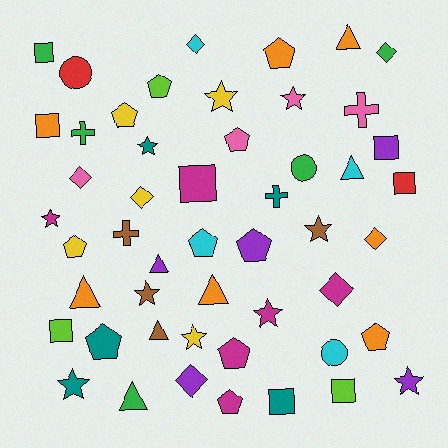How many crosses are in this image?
There are 4 crosses.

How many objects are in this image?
There are 50 objects.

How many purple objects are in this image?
There are 5 purple objects.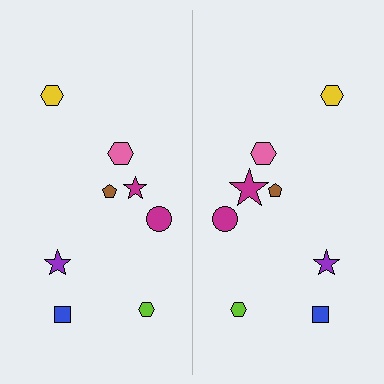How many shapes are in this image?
There are 16 shapes in this image.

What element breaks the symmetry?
The magenta star on the right side has a different size than its mirror counterpart.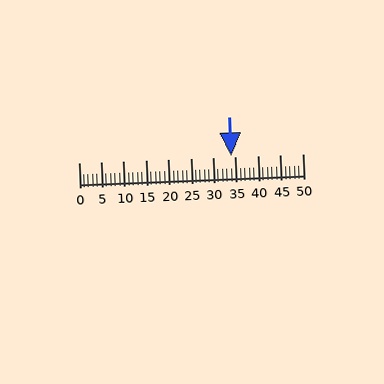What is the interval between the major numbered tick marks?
The major tick marks are spaced 5 units apart.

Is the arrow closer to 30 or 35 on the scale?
The arrow is closer to 35.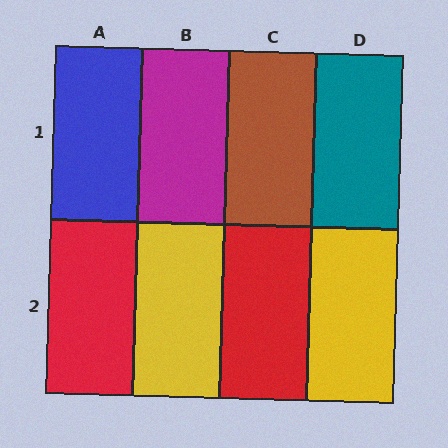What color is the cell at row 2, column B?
Yellow.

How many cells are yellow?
2 cells are yellow.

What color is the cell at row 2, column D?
Yellow.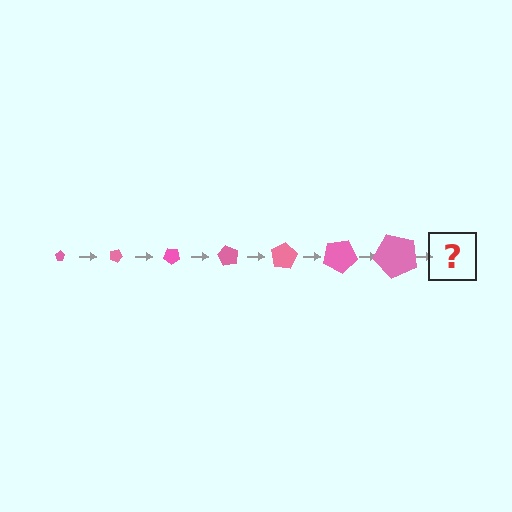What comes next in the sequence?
The next element should be a pentagon, larger than the previous one and rotated 140 degrees from the start.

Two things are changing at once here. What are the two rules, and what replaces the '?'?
The two rules are that the pentagon grows larger each step and it rotates 20 degrees each step. The '?' should be a pentagon, larger than the previous one and rotated 140 degrees from the start.